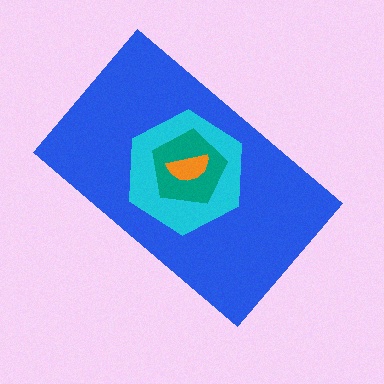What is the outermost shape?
The blue rectangle.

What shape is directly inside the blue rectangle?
The cyan hexagon.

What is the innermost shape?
The orange semicircle.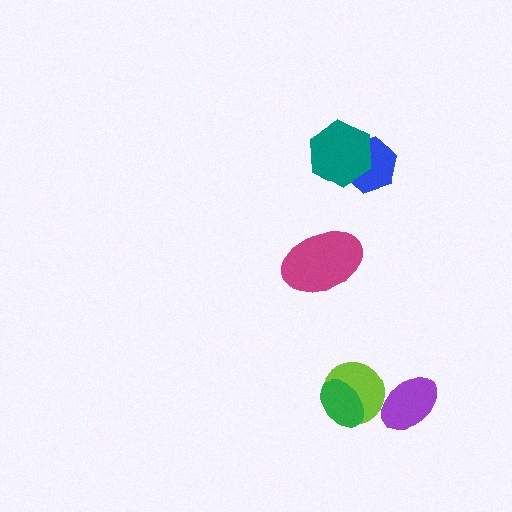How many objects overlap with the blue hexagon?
1 object overlaps with the blue hexagon.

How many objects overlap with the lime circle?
2 objects overlap with the lime circle.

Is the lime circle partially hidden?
Yes, it is partially covered by another shape.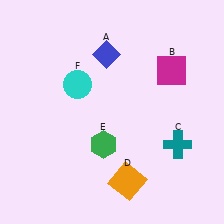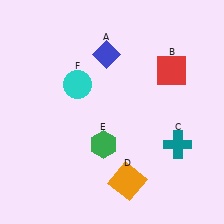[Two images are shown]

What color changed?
The square (B) changed from magenta in Image 1 to red in Image 2.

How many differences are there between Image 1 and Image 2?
There is 1 difference between the two images.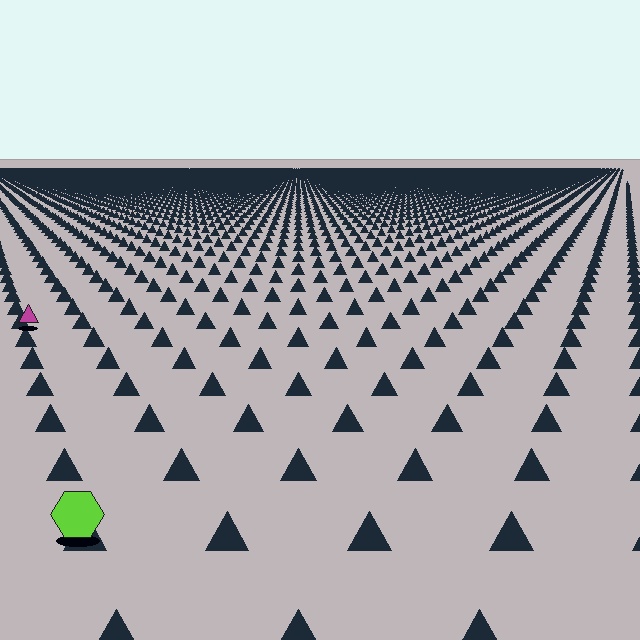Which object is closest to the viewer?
The lime hexagon is closest. The texture marks near it are larger and more spread out.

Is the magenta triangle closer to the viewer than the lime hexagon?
No. The lime hexagon is closer — you can tell from the texture gradient: the ground texture is coarser near it.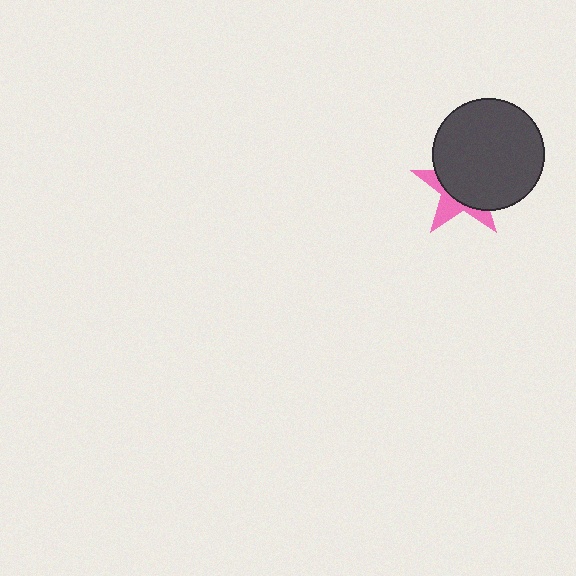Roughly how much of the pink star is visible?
A small part of it is visible (roughly 35%).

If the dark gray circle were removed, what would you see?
You would see the complete pink star.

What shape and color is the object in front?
The object in front is a dark gray circle.